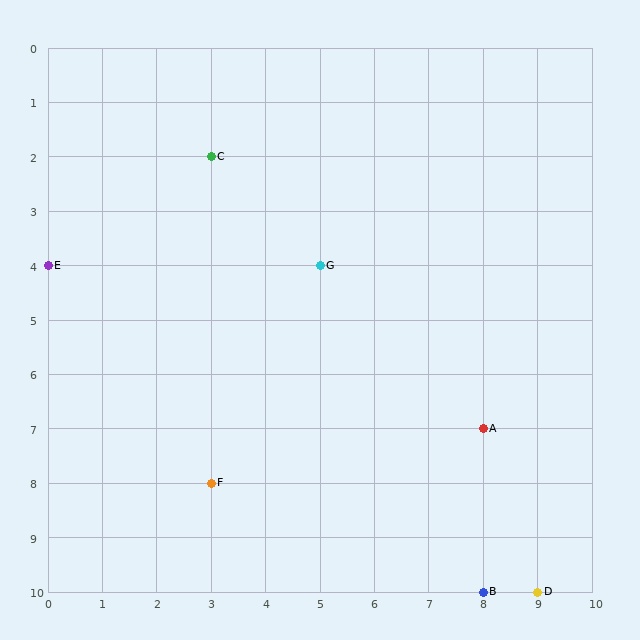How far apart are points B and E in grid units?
Points B and E are 8 columns and 6 rows apart (about 10.0 grid units diagonally).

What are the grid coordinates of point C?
Point C is at grid coordinates (3, 2).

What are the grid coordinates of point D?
Point D is at grid coordinates (9, 10).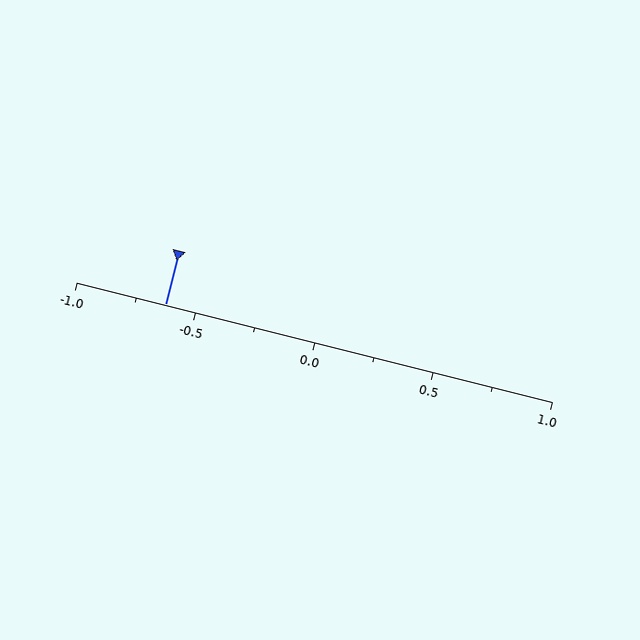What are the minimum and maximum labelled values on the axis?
The axis runs from -1.0 to 1.0.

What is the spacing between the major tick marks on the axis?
The major ticks are spaced 0.5 apart.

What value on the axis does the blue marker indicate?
The marker indicates approximately -0.62.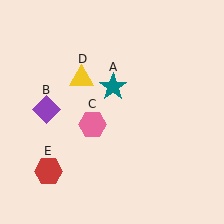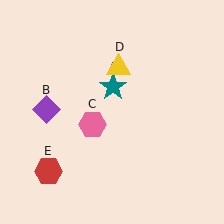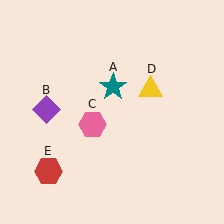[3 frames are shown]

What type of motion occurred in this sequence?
The yellow triangle (object D) rotated clockwise around the center of the scene.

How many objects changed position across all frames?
1 object changed position: yellow triangle (object D).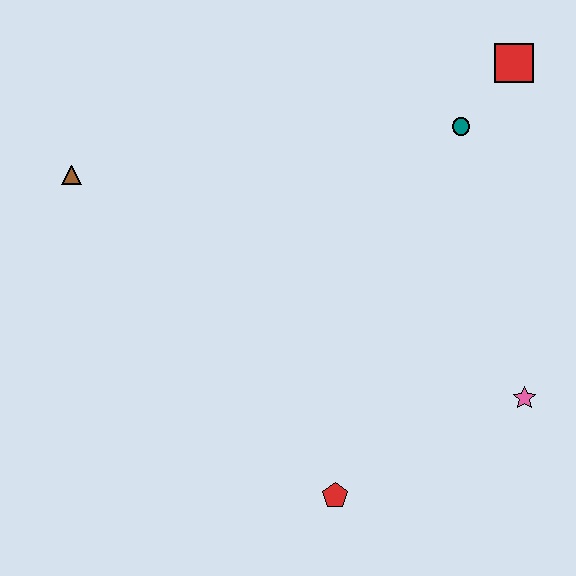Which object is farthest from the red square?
The red pentagon is farthest from the red square.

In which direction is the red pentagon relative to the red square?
The red pentagon is below the red square.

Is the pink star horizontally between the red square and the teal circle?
No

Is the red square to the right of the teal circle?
Yes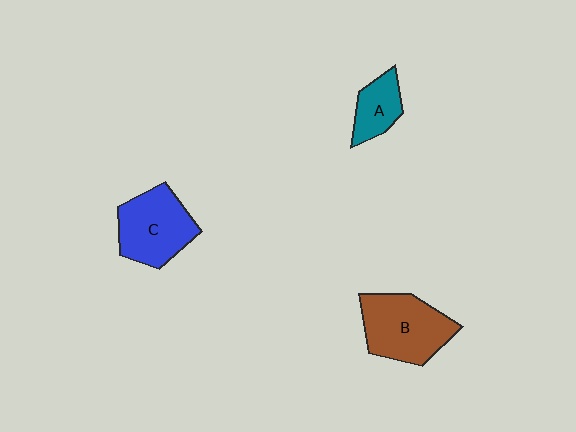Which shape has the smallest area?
Shape A (teal).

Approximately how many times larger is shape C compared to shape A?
Approximately 1.9 times.